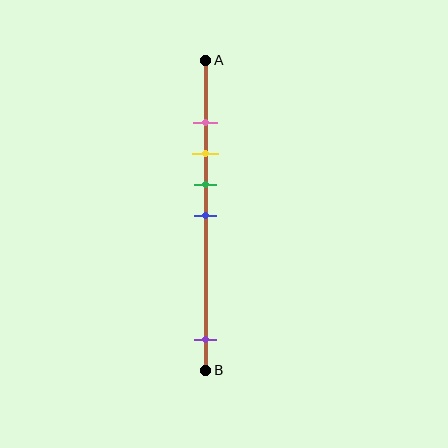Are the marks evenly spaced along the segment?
No, the marks are not evenly spaced.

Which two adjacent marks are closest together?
The pink and yellow marks are the closest adjacent pair.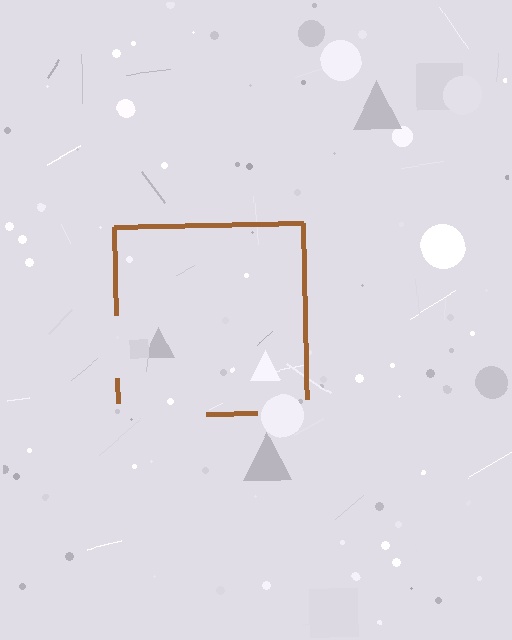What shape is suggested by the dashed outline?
The dashed outline suggests a square.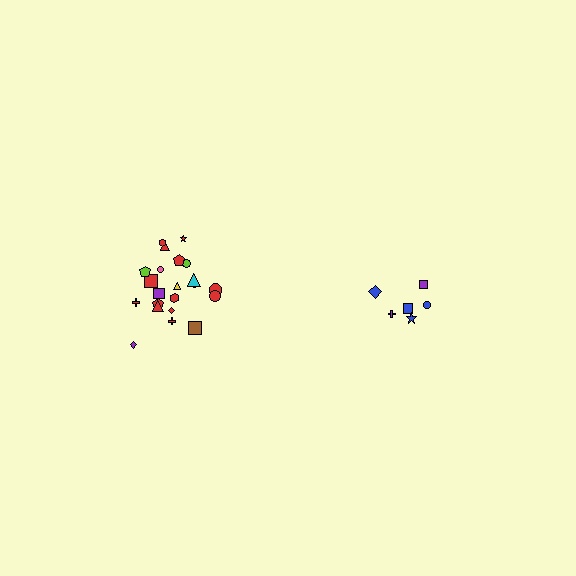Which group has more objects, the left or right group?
The left group.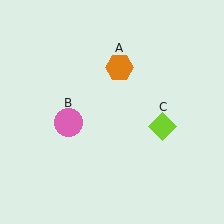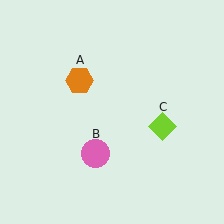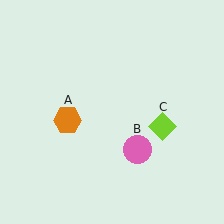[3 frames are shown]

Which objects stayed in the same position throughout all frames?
Lime diamond (object C) remained stationary.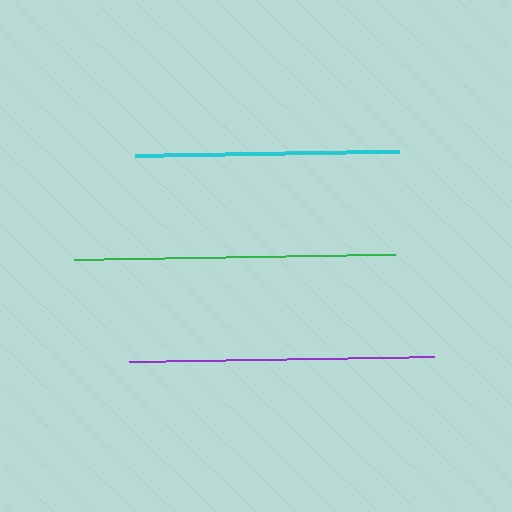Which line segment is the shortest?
The cyan line is the shortest at approximately 264 pixels.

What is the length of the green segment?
The green segment is approximately 321 pixels long.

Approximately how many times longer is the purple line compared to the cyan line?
The purple line is approximately 1.2 times the length of the cyan line.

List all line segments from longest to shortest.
From longest to shortest: green, purple, cyan.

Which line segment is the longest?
The green line is the longest at approximately 321 pixels.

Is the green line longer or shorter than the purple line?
The green line is longer than the purple line.